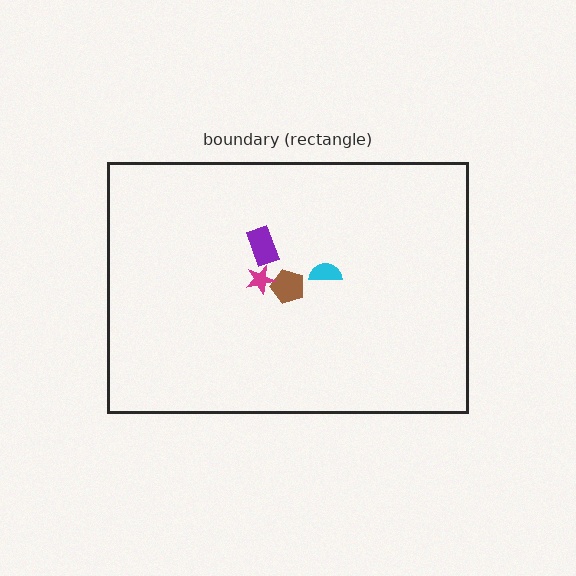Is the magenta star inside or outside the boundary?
Inside.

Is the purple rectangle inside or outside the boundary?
Inside.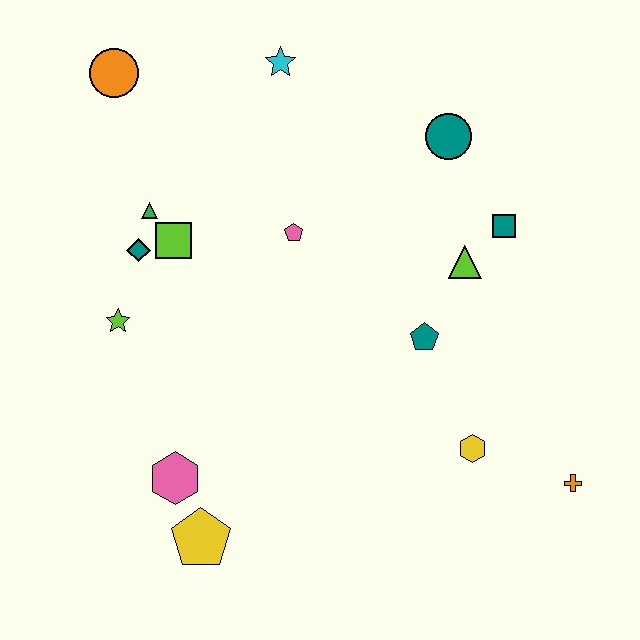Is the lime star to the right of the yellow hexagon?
No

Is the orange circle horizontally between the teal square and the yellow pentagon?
No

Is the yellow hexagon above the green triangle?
No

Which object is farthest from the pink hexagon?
The teal circle is farthest from the pink hexagon.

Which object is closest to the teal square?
The lime triangle is closest to the teal square.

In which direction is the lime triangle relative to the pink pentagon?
The lime triangle is to the right of the pink pentagon.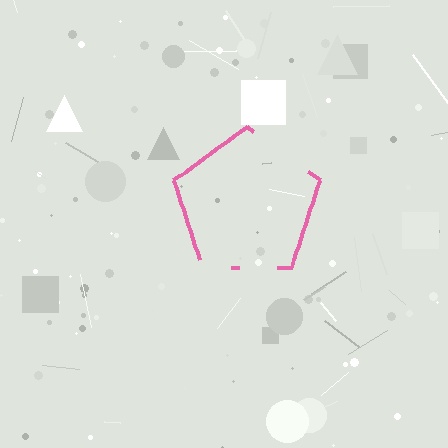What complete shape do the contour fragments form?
The contour fragments form a pentagon.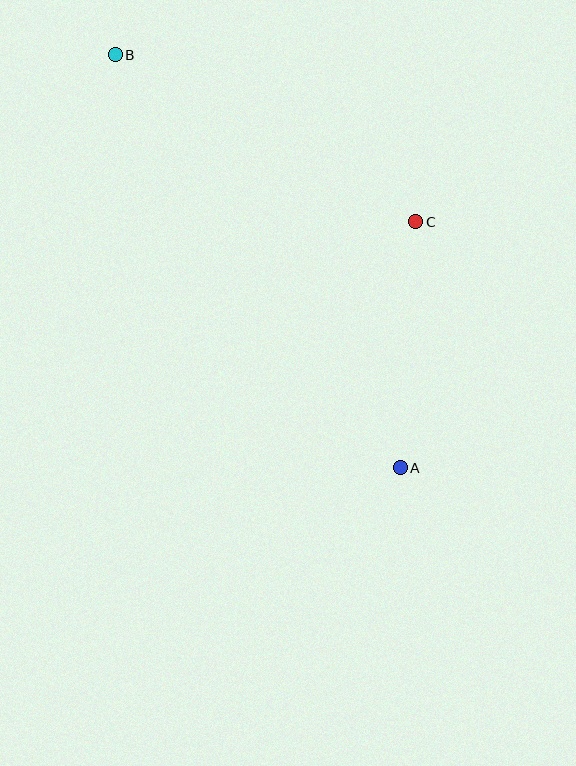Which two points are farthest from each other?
Points A and B are farthest from each other.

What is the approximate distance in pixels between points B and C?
The distance between B and C is approximately 344 pixels.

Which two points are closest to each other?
Points A and C are closest to each other.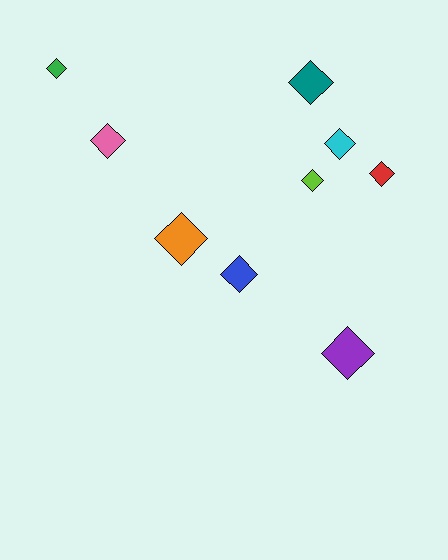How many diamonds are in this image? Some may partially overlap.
There are 9 diamonds.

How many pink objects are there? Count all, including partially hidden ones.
There is 1 pink object.